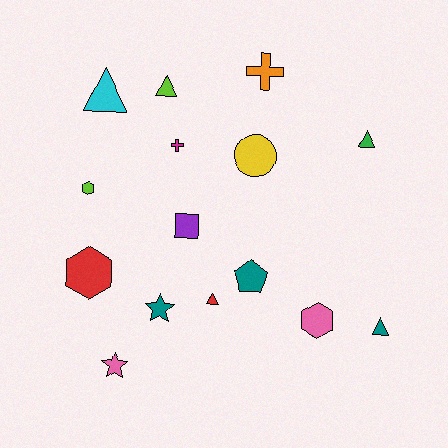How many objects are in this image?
There are 15 objects.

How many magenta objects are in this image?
There is 1 magenta object.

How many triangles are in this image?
There are 5 triangles.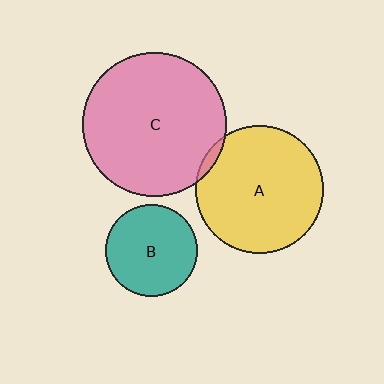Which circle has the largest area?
Circle C (pink).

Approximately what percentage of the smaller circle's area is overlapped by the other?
Approximately 5%.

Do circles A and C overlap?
Yes.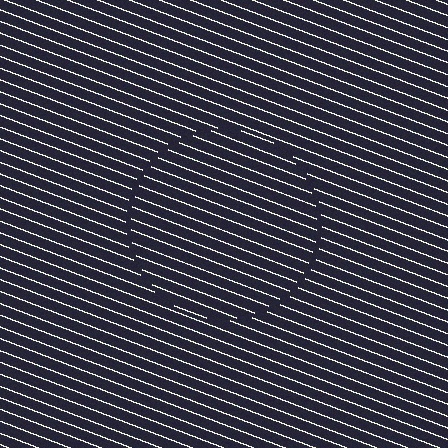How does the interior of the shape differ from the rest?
The interior of the shape contains the same grating, shifted by half a period — the contour is defined by the phase discontinuity where line-ends from the inner and outer gratings abut.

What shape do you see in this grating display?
An illusory circle. The interior of the shape contains the same grating, shifted by half a period — the contour is defined by the phase discontinuity where line-ends from the inner and outer gratings abut.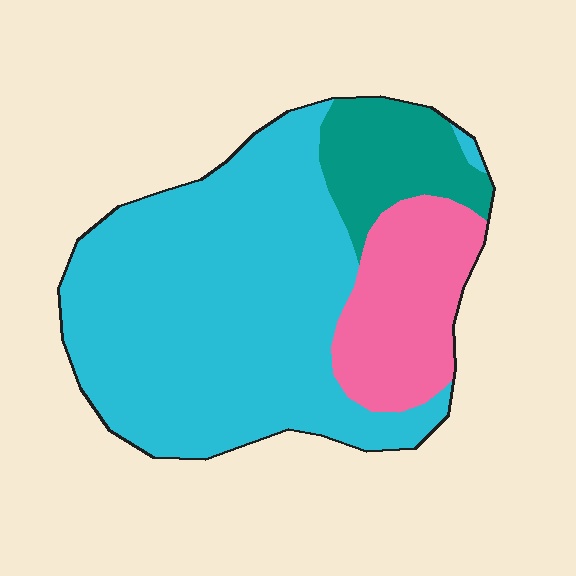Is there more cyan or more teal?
Cyan.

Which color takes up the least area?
Teal, at roughly 15%.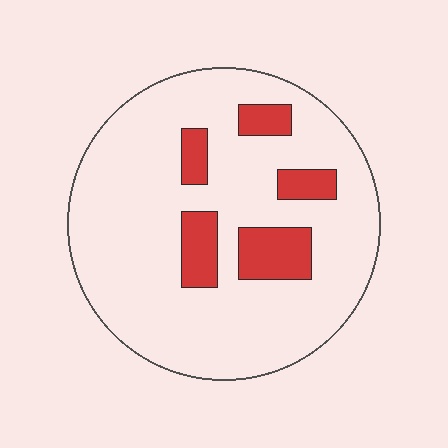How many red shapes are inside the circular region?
5.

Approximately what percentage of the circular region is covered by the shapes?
Approximately 15%.